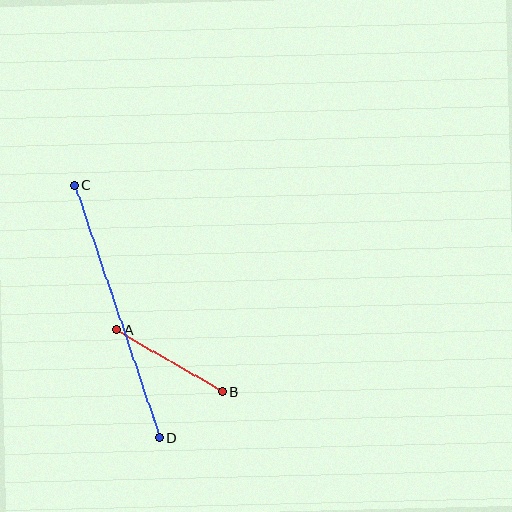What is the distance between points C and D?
The distance is approximately 267 pixels.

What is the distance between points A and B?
The distance is approximately 123 pixels.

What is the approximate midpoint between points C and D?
The midpoint is at approximately (117, 312) pixels.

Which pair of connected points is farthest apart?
Points C and D are farthest apart.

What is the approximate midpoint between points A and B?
The midpoint is at approximately (169, 361) pixels.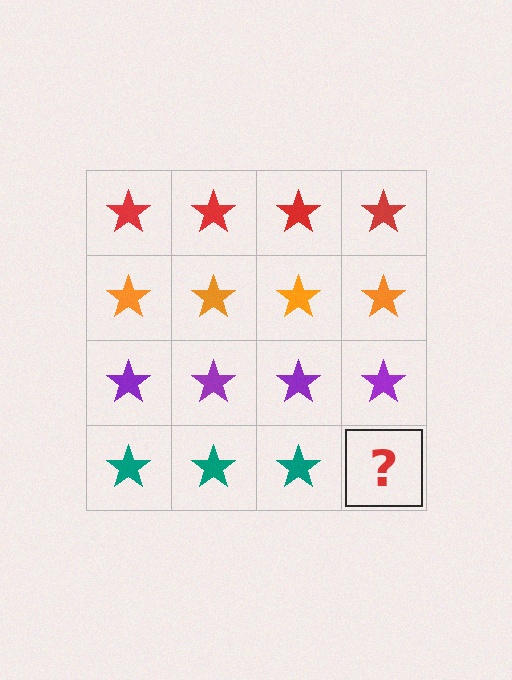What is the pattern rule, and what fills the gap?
The rule is that each row has a consistent color. The gap should be filled with a teal star.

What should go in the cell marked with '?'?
The missing cell should contain a teal star.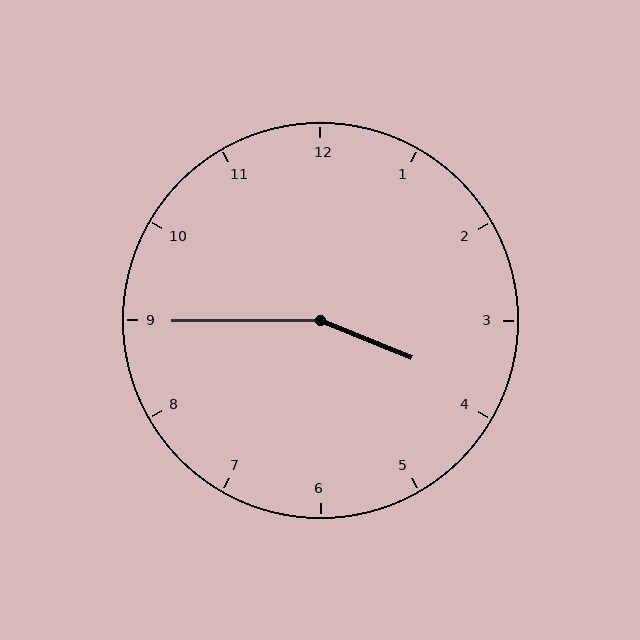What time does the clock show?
3:45.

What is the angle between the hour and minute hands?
Approximately 158 degrees.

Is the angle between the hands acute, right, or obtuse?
It is obtuse.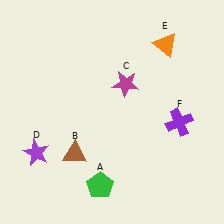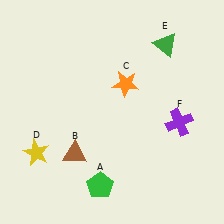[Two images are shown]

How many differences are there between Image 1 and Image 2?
There are 3 differences between the two images.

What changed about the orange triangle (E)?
In Image 1, E is orange. In Image 2, it changed to green.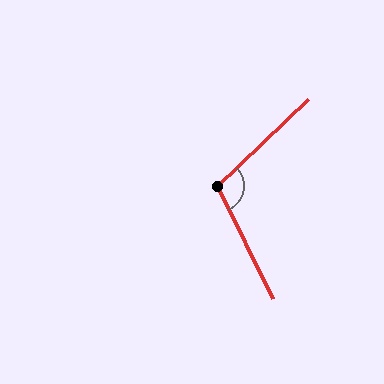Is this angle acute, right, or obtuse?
It is obtuse.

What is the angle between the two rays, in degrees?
Approximately 108 degrees.